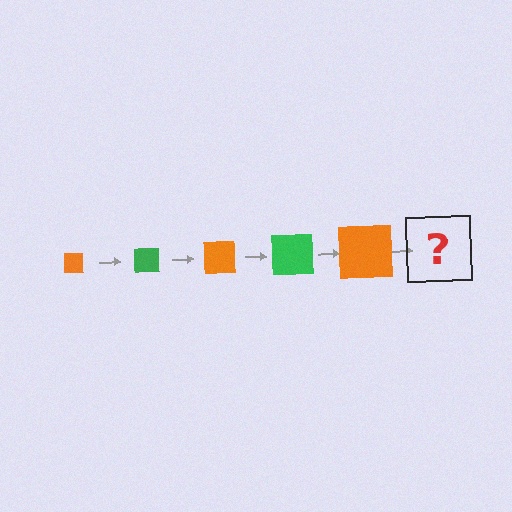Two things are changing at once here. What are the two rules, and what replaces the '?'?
The two rules are that the square grows larger each step and the color cycles through orange and green. The '?' should be a green square, larger than the previous one.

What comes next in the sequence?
The next element should be a green square, larger than the previous one.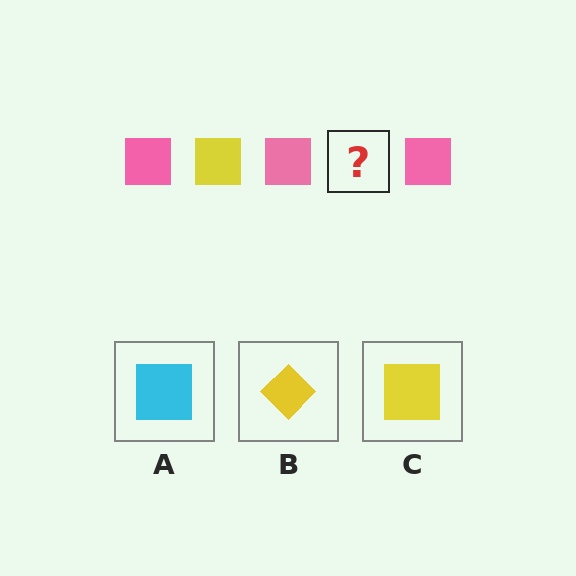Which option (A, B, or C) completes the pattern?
C.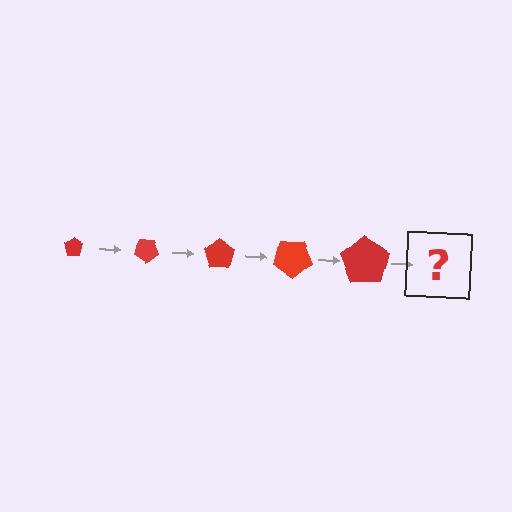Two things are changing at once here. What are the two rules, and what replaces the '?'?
The two rules are that the pentagon grows larger each step and it rotates 35 degrees each step. The '?' should be a pentagon, larger than the previous one and rotated 175 degrees from the start.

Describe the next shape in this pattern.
It should be a pentagon, larger than the previous one and rotated 175 degrees from the start.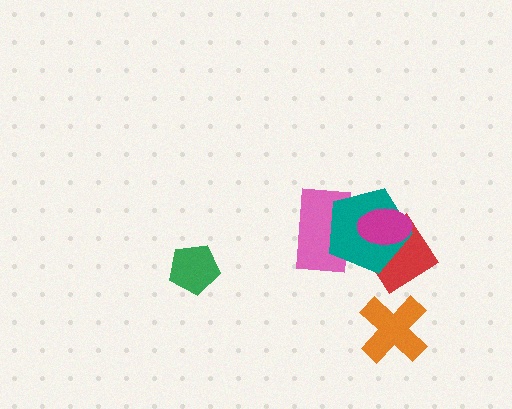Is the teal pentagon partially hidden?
Yes, it is partially covered by another shape.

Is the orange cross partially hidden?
No, no other shape covers it.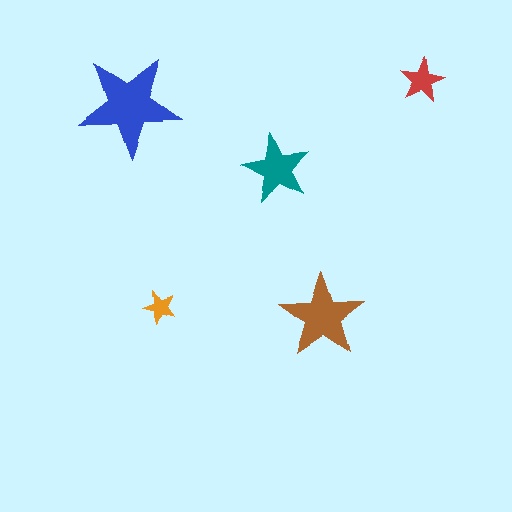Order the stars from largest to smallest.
the blue one, the brown one, the teal one, the red one, the orange one.